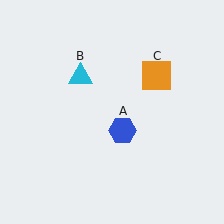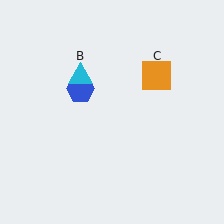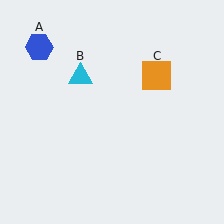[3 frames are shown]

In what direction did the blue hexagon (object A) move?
The blue hexagon (object A) moved up and to the left.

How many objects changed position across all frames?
1 object changed position: blue hexagon (object A).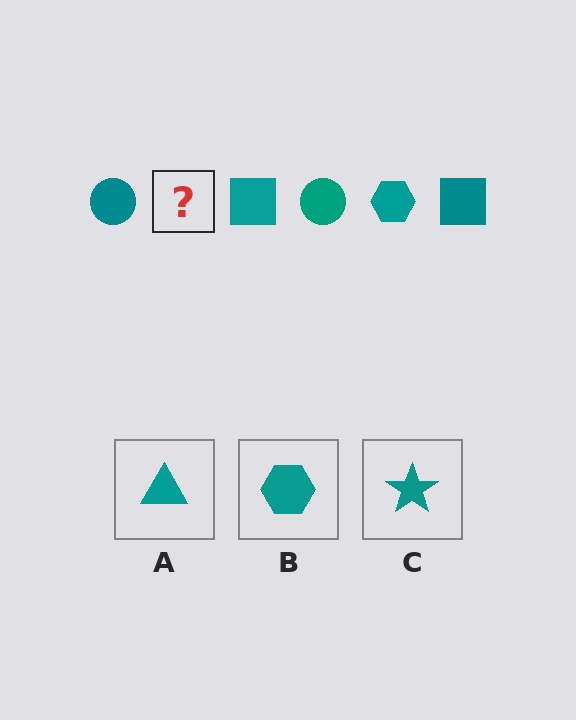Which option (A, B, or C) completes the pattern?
B.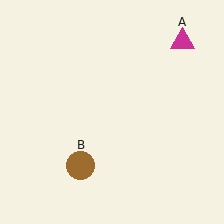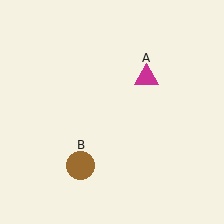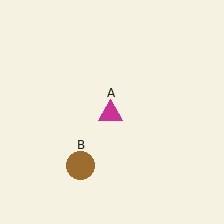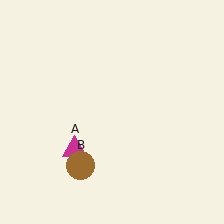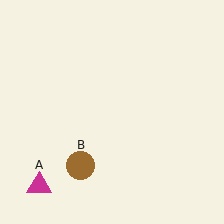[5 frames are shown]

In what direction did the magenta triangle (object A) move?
The magenta triangle (object A) moved down and to the left.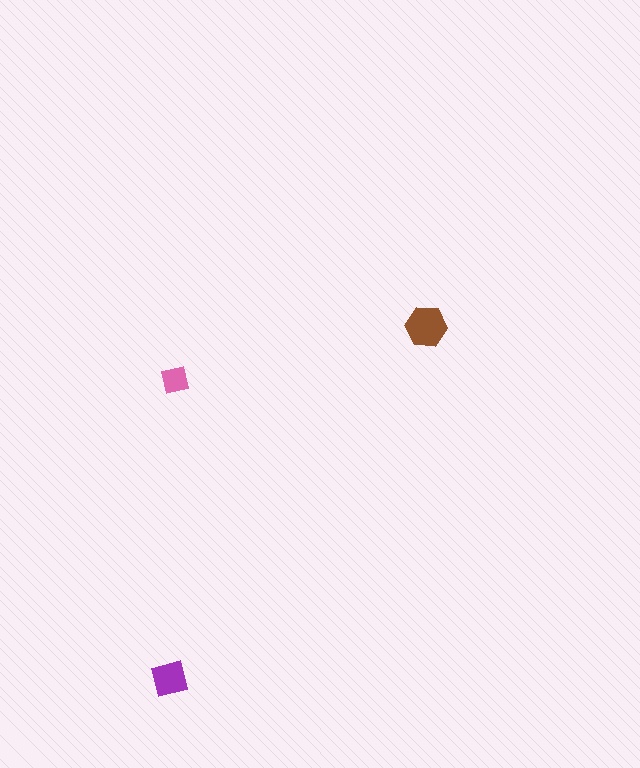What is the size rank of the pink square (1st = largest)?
3rd.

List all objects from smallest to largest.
The pink square, the purple square, the brown hexagon.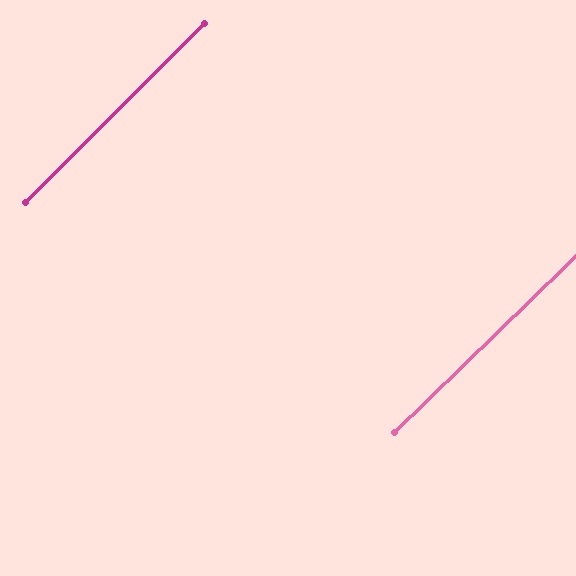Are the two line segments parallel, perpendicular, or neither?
Parallel — their directions differ by only 0.8°.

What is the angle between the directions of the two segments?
Approximately 1 degree.